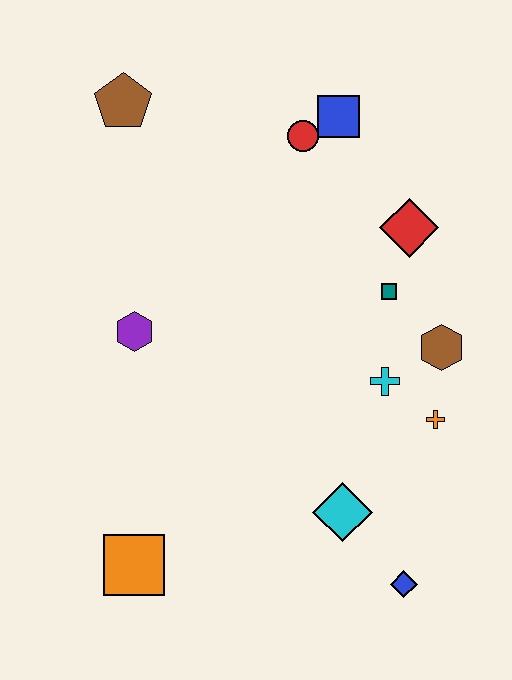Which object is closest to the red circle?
The blue square is closest to the red circle.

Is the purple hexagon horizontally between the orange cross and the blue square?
No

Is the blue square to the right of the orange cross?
No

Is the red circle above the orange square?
Yes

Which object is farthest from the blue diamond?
The brown pentagon is farthest from the blue diamond.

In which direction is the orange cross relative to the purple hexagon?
The orange cross is to the right of the purple hexagon.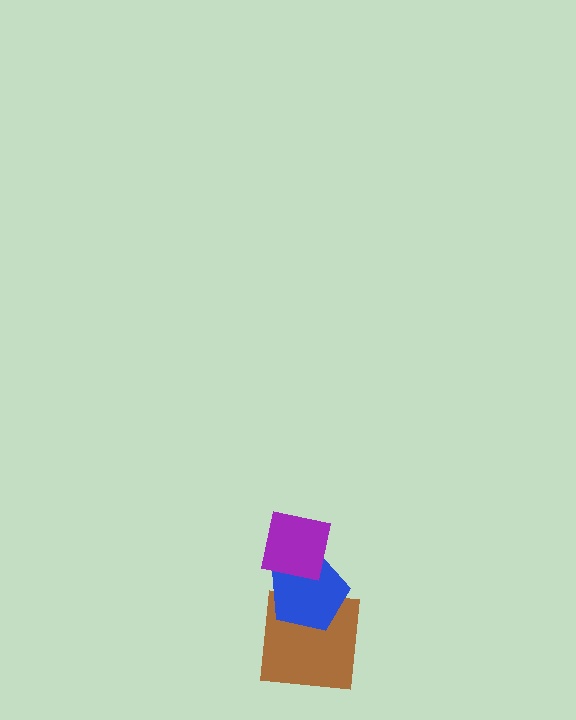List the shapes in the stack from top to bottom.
From top to bottom: the purple square, the blue pentagon, the brown square.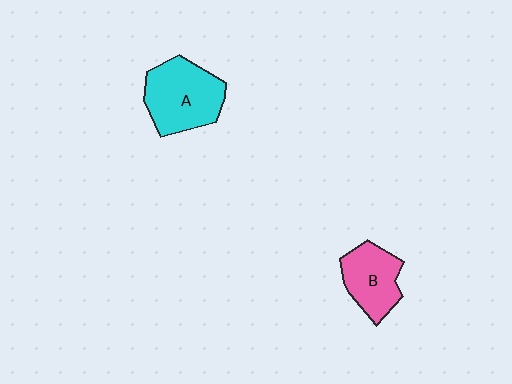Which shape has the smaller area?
Shape B (pink).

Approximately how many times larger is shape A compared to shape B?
Approximately 1.4 times.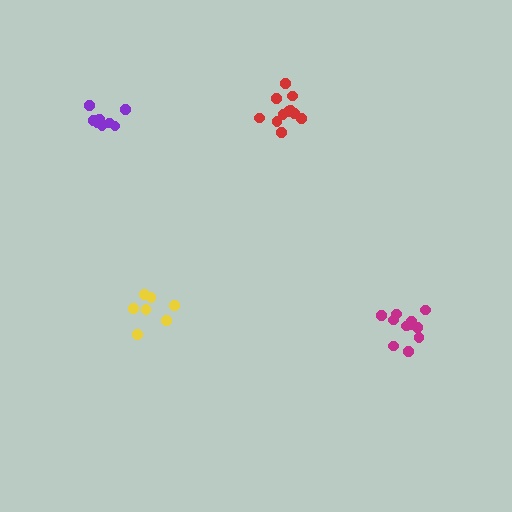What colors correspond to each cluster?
The clusters are colored: yellow, red, magenta, purple.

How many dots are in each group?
Group 1: 7 dots, Group 2: 11 dots, Group 3: 11 dots, Group 4: 8 dots (37 total).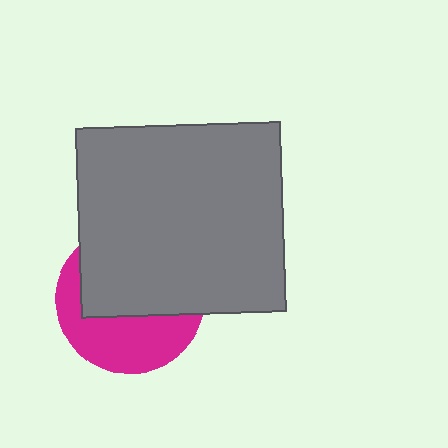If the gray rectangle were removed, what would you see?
You would see the complete magenta circle.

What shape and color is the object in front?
The object in front is a gray rectangle.